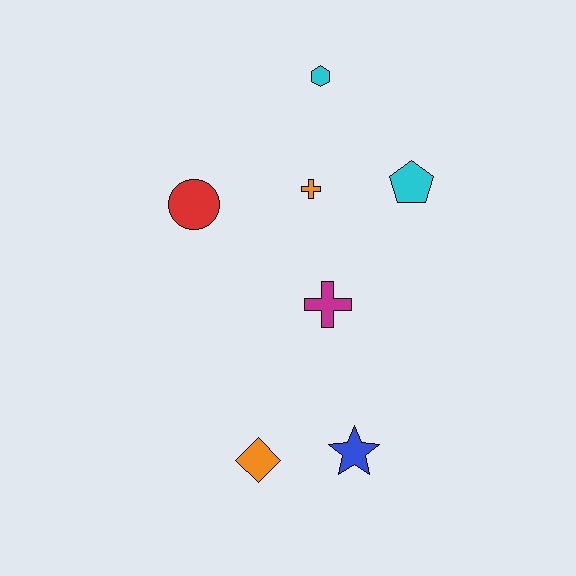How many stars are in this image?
There is 1 star.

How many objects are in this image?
There are 7 objects.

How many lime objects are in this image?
There are no lime objects.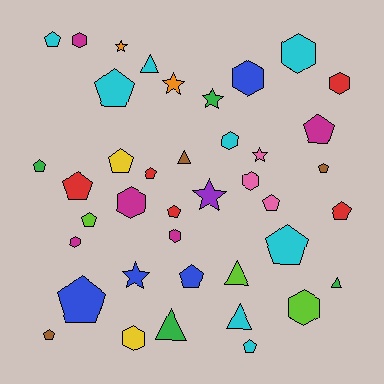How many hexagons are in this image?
There are 11 hexagons.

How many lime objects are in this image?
There are 3 lime objects.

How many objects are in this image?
There are 40 objects.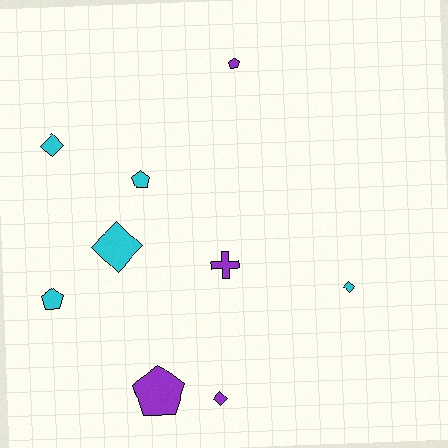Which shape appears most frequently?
Pentagon, with 4 objects.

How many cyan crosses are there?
There are no cyan crosses.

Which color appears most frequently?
Cyan, with 5 objects.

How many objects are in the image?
There are 9 objects.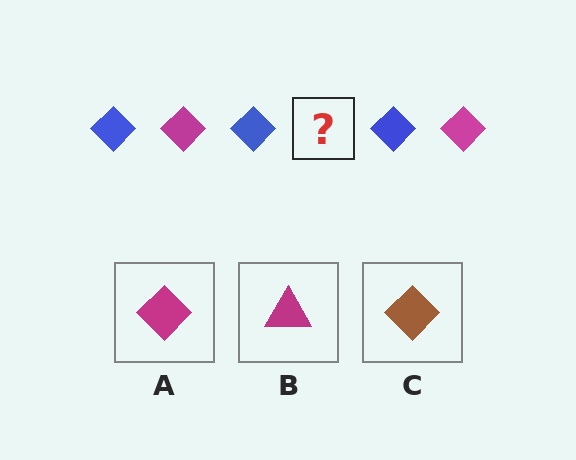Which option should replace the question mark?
Option A.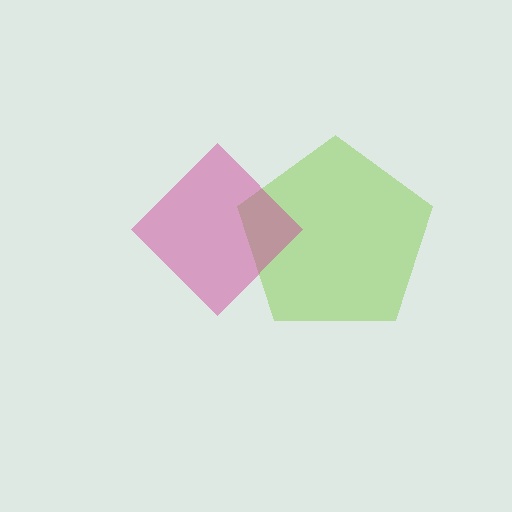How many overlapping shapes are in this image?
There are 2 overlapping shapes in the image.